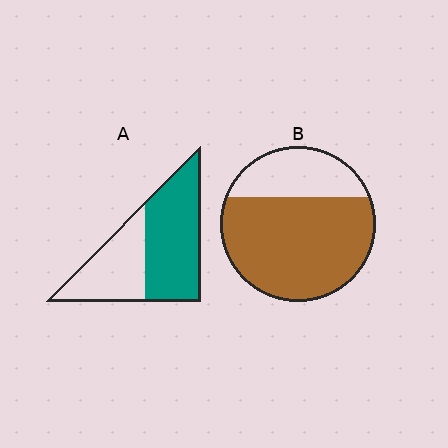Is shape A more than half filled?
Yes.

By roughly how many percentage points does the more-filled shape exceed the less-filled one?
By roughly 10 percentage points (B over A).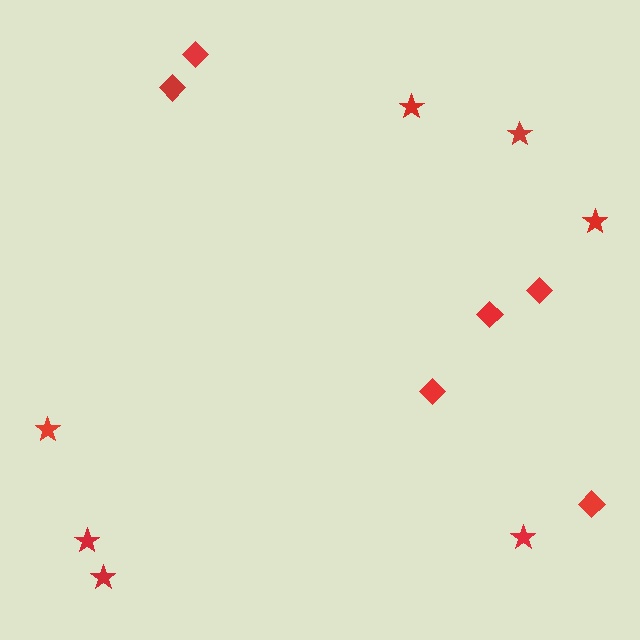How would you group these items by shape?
There are 2 groups: one group of diamonds (6) and one group of stars (7).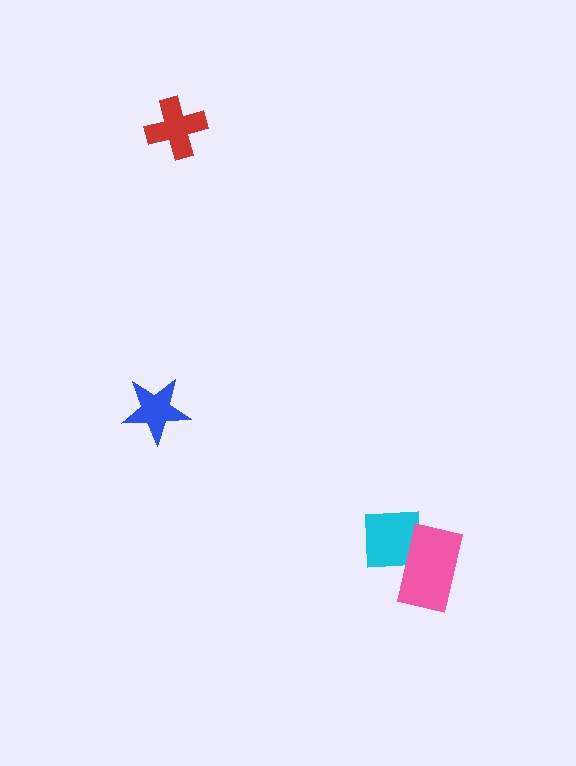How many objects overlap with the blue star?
0 objects overlap with the blue star.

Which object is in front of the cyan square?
The pink rectangle is in front of the cyan square.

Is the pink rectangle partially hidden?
No, no other shape covers it.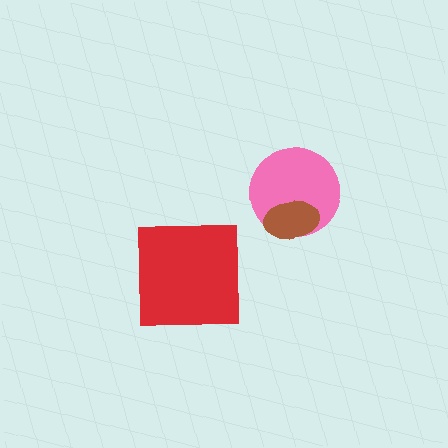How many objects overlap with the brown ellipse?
1 object overlaps with the brown ellipse.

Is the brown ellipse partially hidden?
No, no other shape covers it.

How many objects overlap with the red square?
0 objects overlap with the red square.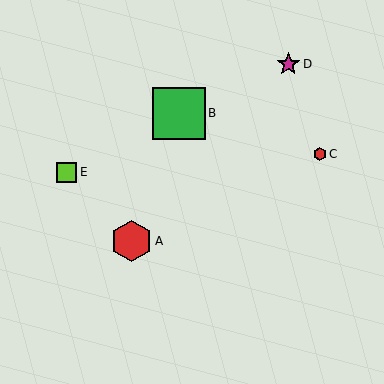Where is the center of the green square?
The center of the green square is at (179, 113).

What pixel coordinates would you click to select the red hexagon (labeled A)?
Click at (131, 241) to select the red hexagon A.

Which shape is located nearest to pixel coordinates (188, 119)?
The green square (labeled B) at (179, 113) is nearest to that location.